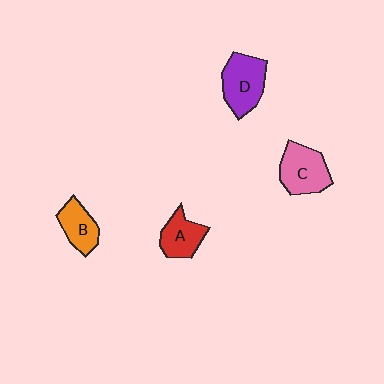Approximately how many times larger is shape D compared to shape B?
Approximately 1.4 times.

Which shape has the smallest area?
Shape B (orange).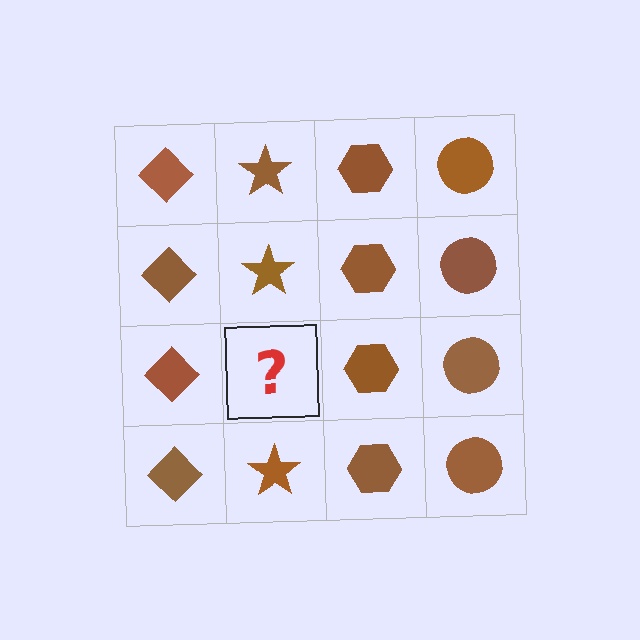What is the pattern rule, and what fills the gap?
The rule is that each column has a consistent shape. The gap should be filled with a brown star.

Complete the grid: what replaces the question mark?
The question mark should be replaced with a brown star.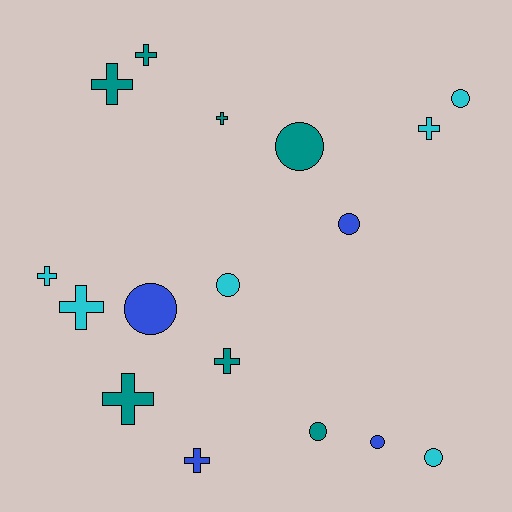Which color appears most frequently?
Teal, with 7 objects.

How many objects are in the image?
There are 17 objects.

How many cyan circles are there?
There are 3 cyan circles.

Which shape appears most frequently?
Cross, with 9 objects.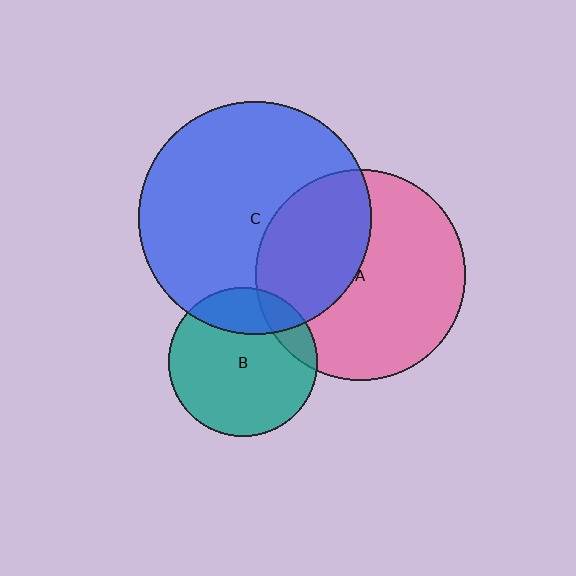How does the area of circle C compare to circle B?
Approximately 2.4 times.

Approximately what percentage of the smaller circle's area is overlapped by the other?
Approximately 15%.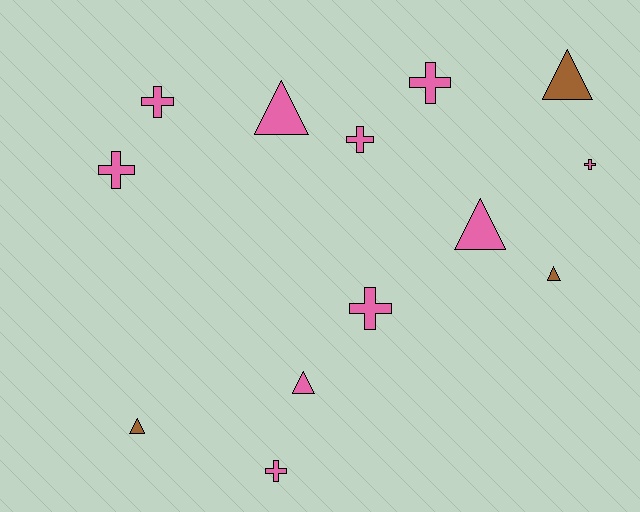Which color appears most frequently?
Pink, with 10 objects.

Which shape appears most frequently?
Cross, with 7 objects.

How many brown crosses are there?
There are no brown crosses.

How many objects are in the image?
There are 13 objects.